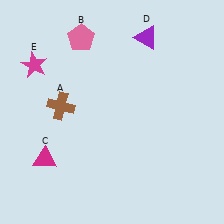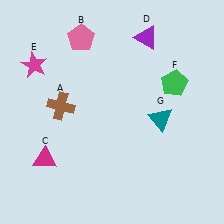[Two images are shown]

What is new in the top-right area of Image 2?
A green pentagon (F) was added in the top-right area of Image 2.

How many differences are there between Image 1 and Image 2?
There are 2 differences between the two images.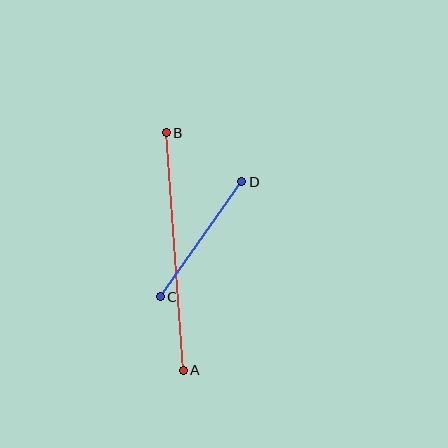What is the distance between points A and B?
The distance is approximately 238 pixels.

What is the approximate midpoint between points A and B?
The midpoint is at approximately (175, 251) pixels.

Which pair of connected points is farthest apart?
Points A and B are farthest apart.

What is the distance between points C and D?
The distance is approximately 141 pixels.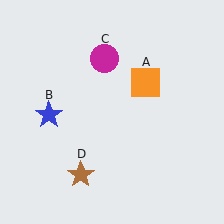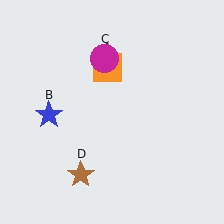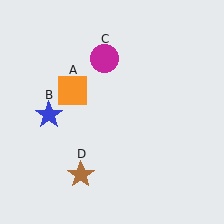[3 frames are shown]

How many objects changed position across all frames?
1 object changed position: orange square (object A).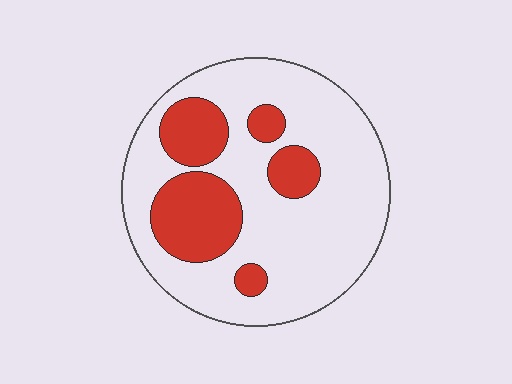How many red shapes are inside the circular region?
5.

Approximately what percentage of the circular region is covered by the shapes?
Approximately 25%.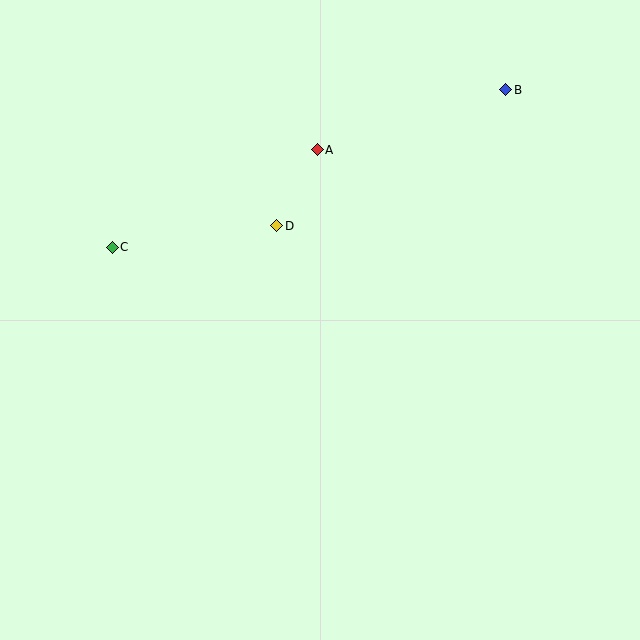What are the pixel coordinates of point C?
Point C is at (112, 247).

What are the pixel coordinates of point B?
Point B is at (506, 90).